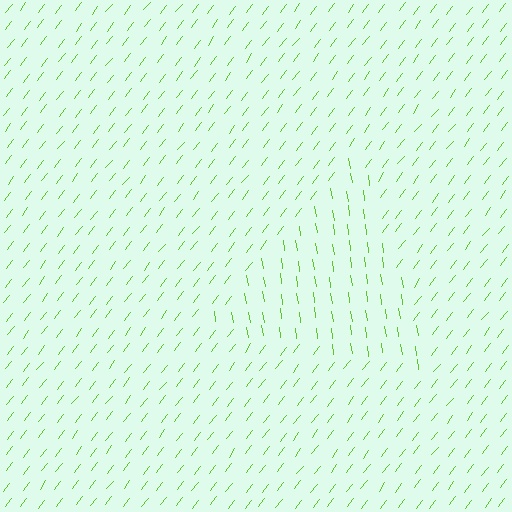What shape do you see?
I see a triangle.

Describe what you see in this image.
The image is filled with small lime line segments. A triangle region in the image has lines oriented differently from the surrounding lines, creating a visible texture boundary.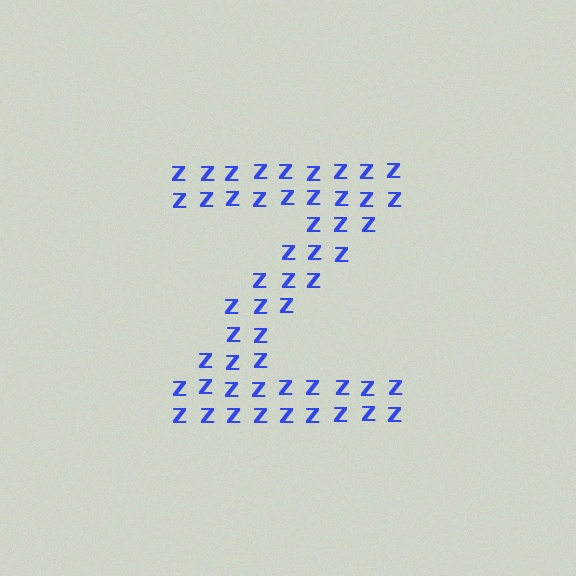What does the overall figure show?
The overall figure shows the letter Z.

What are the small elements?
The small elements are letter Z's.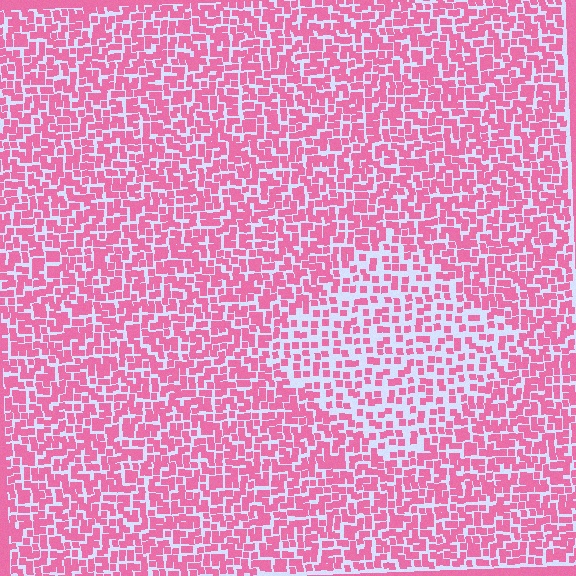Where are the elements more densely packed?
The elements are more densely packed outside the diamond boundary.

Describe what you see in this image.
The image contains small pink elements arranged at two different densities. A diamond-shaped region is visible where the elements are less densely packed than the surrounding area.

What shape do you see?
I see a diamond.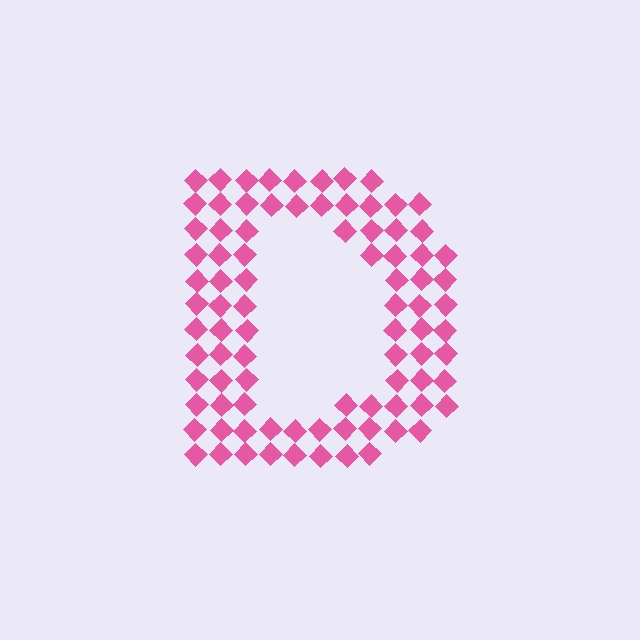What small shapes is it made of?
It is made of small diamonds.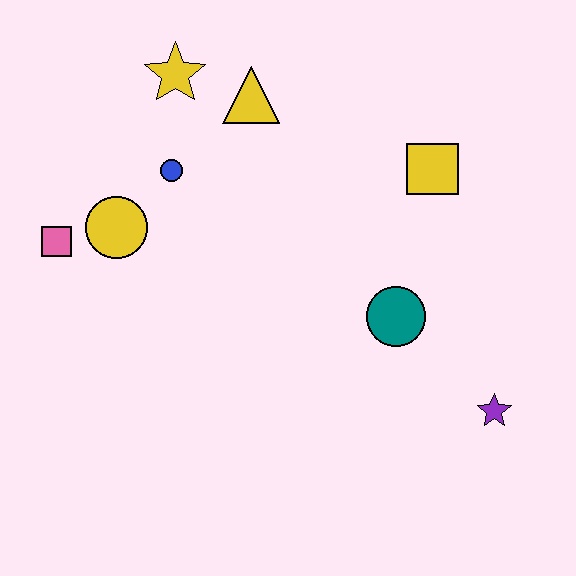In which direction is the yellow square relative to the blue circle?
The yellow square is to the right of the blue circle.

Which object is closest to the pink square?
The yellow circle is closest to the pink square.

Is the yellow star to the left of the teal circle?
Yes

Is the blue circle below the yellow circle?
No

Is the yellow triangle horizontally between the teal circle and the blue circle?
Yes